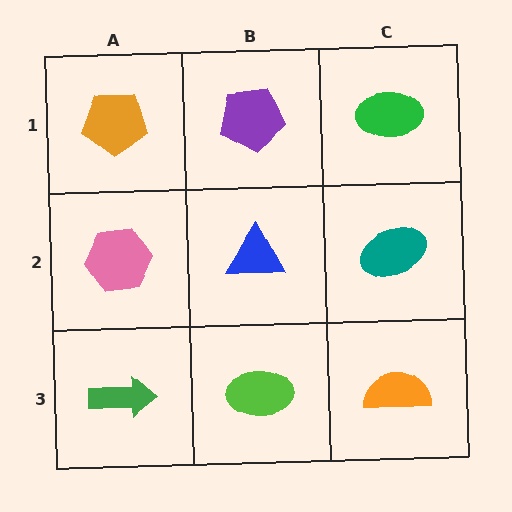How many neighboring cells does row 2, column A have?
3.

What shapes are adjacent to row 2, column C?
A green ellipse (row 1, column C), an orange semicircle (row 3, column C), a blue triangle (row 2, column B).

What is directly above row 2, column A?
An orange pentagon.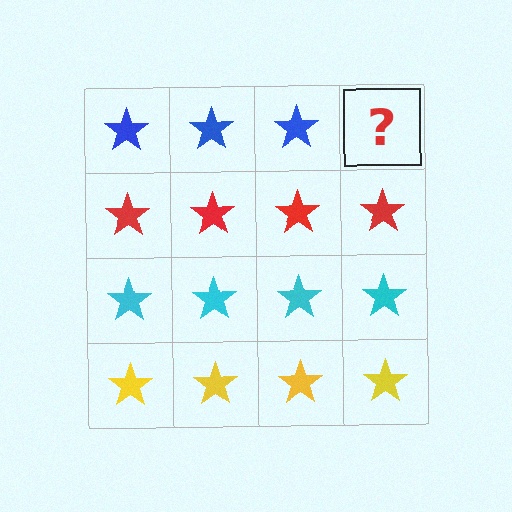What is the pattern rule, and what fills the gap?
The rule is that each row has a consistent color. The gap should be filled with a blue star.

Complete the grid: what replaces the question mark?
The question mark should be replaced with a blue star.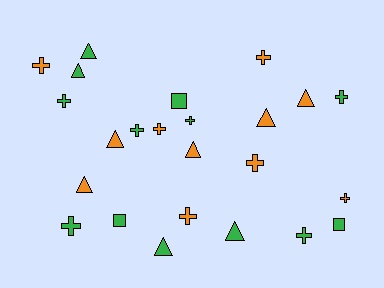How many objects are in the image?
There are 24 objects.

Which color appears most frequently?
Green, with 13 objects.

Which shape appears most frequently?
Cross, with 12 objects.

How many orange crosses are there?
There are 6 orange crosses.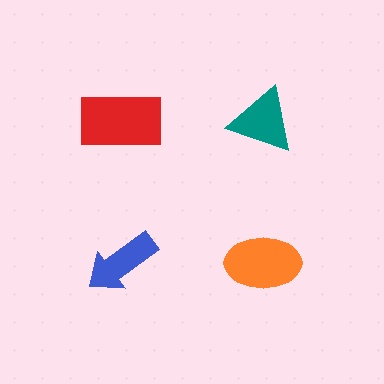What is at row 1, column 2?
A teal triangle.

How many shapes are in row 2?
2 shapes.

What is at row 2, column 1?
A blue arrow.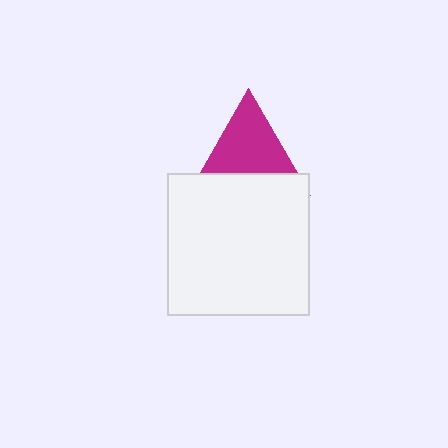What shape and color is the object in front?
The object in front is a white square.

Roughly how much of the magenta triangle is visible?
About half of it is visible (roughly 63%).